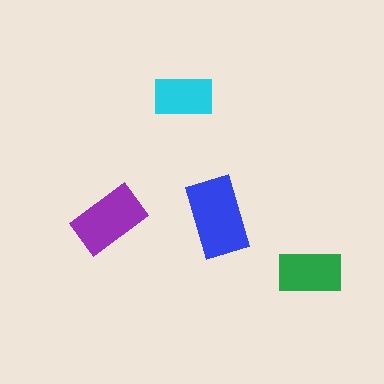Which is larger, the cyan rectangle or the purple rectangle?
The purple one.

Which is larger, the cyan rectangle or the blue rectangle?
The blue one.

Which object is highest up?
The cyan rectangle is topmost.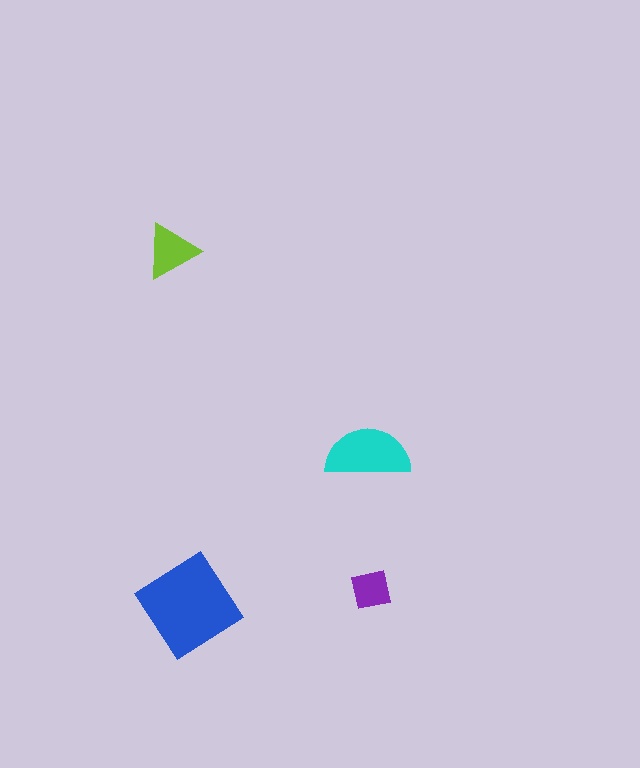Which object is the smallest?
The purple square.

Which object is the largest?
The blue diamond.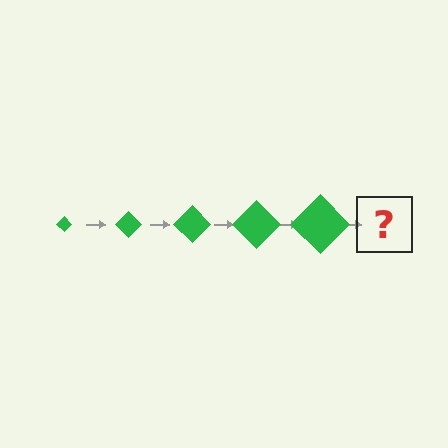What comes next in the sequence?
The next element should be a green diamond, larger than the previous one.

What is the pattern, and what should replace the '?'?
The pattern is that the diamond gets progressively larger each step. The '?' should be a green diamond, larger than the previous one.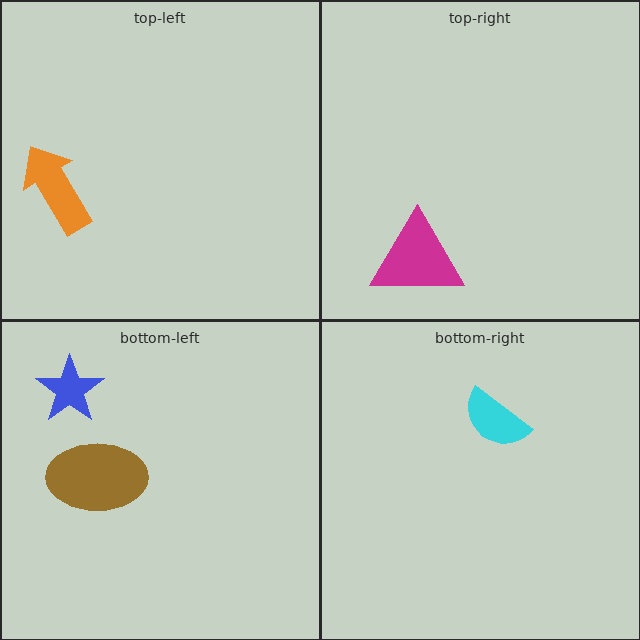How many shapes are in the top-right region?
1.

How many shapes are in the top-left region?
1.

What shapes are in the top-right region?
The magenta triangle.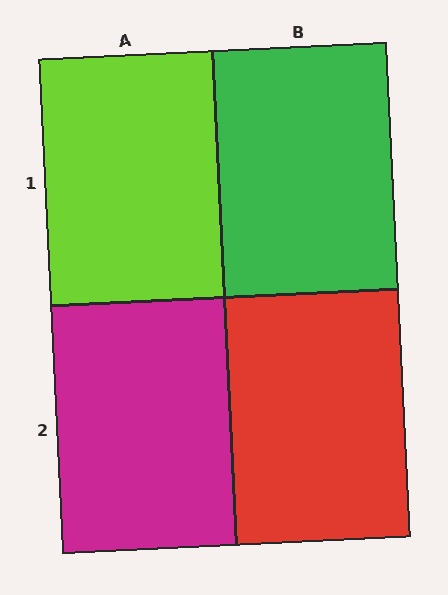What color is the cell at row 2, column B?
Red.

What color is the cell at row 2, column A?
Magenta.